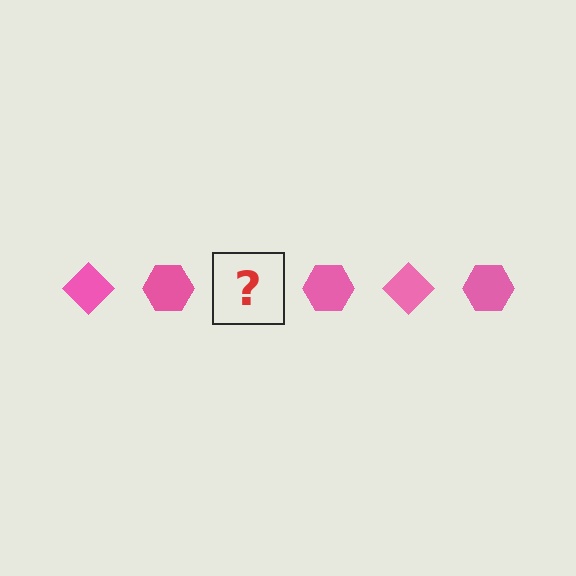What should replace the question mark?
The question mark should be replaced with a pink diamond.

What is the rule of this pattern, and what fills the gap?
The rule is that the pattern cycles through diamond, hexagon shapes in pink. The gap should be filled with a pink diamond.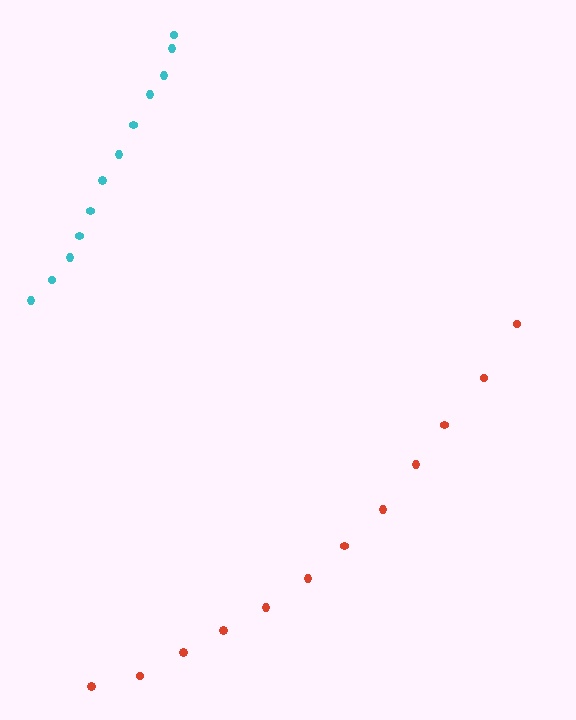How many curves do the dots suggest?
There are 2 distinct paths.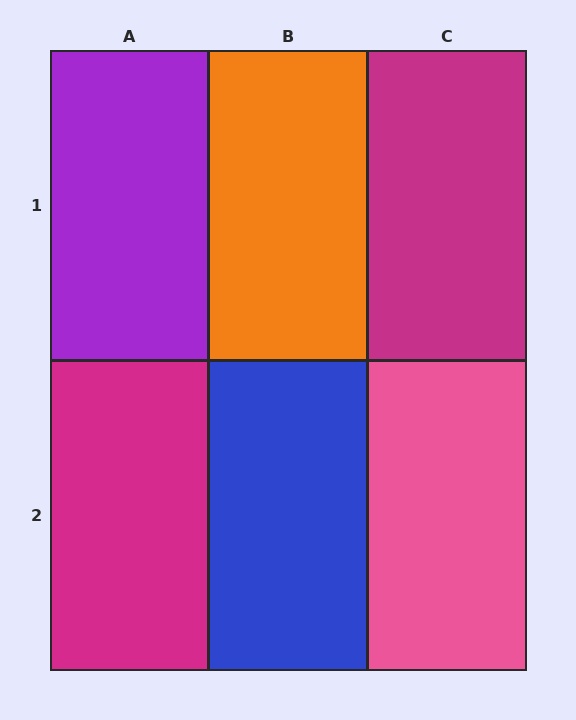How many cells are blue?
1 cell is blue.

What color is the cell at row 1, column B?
Orange.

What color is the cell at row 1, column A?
Purple.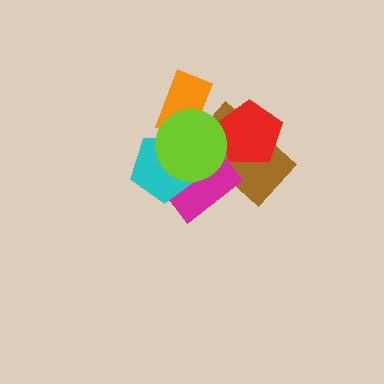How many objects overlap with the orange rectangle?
1 object overlaps with the orange rectangle.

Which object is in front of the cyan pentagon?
The lime circle is in front of the cyan pentagon.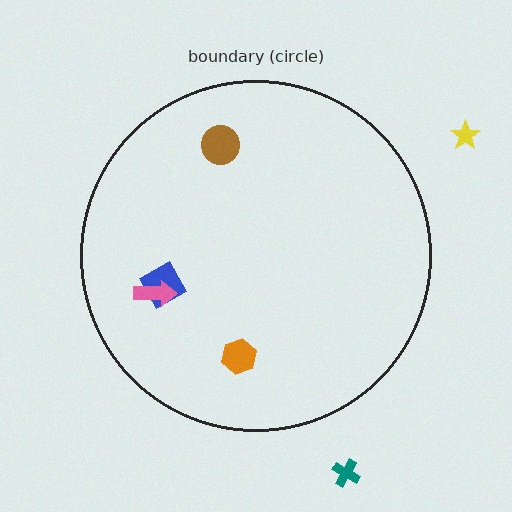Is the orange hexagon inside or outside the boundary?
Inside.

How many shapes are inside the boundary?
4 inside, 2 outside.